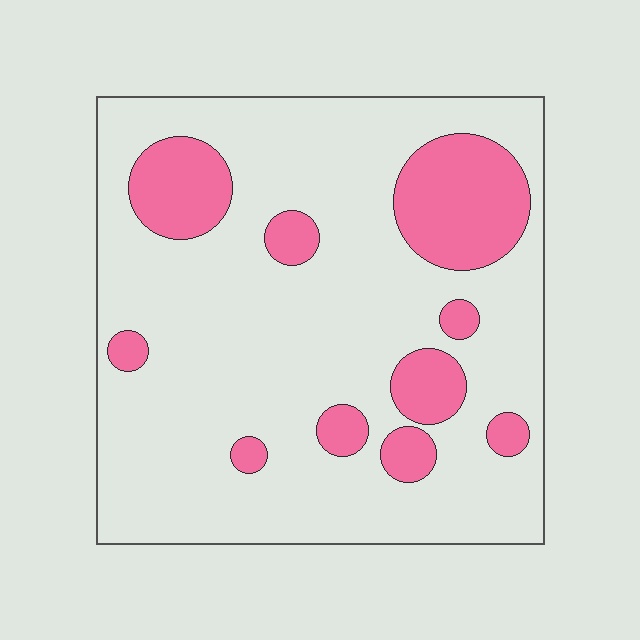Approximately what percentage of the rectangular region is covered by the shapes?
Approximately 20%.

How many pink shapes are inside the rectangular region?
10.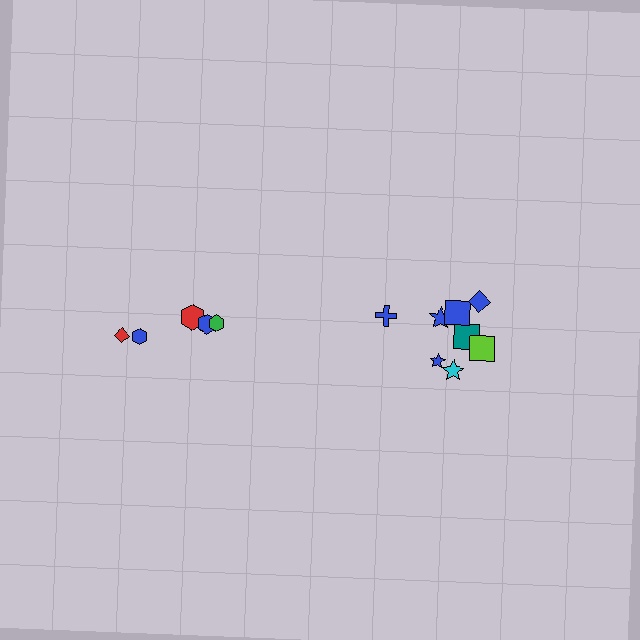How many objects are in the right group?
There are 8 objects.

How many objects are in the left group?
There are 5 objects.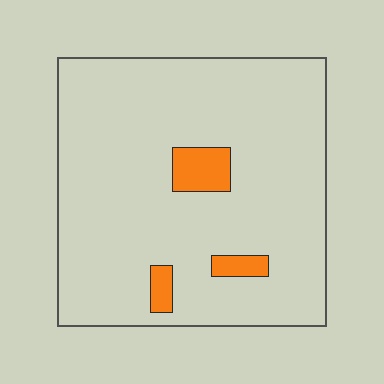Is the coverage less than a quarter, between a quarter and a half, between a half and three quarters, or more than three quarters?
Less than a quarter.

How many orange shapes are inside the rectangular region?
3.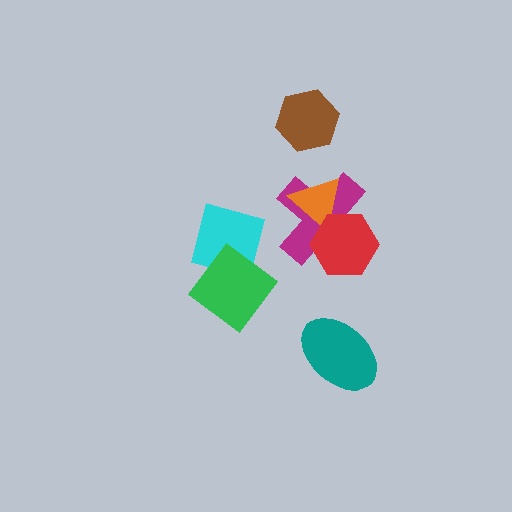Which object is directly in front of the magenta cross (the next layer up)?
The orange triangle is directly in front of the magenta cross.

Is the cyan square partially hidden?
Yes, it is partially covered by another shape.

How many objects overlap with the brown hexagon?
0 objects overlap with the brown hexagon.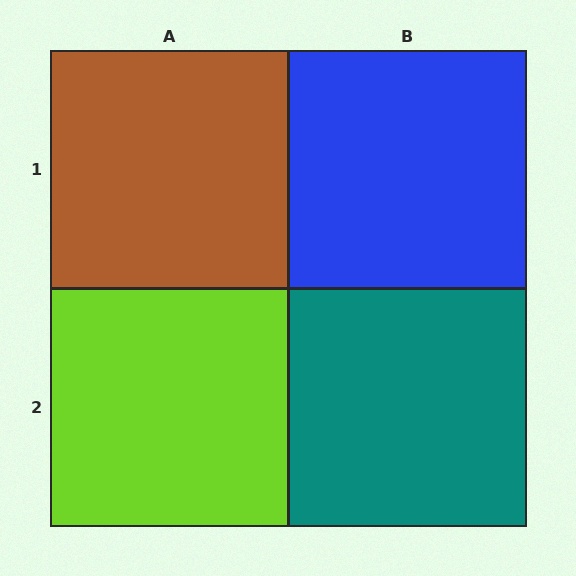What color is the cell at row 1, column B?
Blue.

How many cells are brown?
1 cell is brown.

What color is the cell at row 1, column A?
Brown.